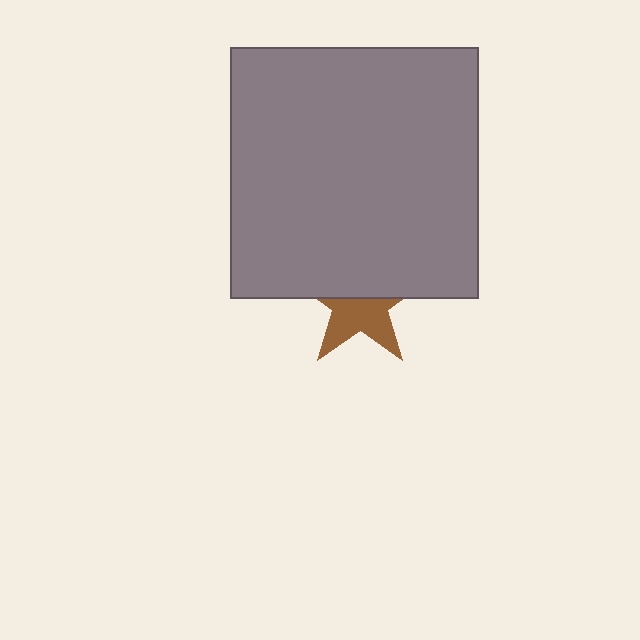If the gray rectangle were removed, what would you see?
You would see the complete brown star.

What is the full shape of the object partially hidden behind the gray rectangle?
The partially hidden object is a brown star.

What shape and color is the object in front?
The object in front is a gray rectangle.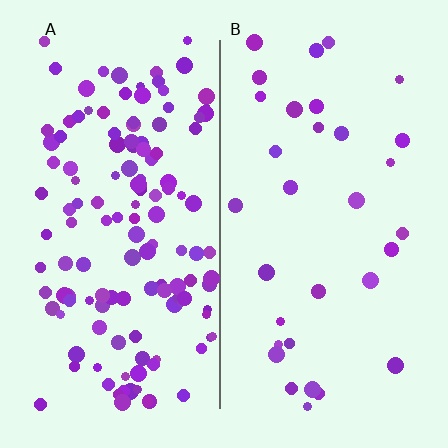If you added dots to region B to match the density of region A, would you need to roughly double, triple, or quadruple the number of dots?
Approximately quadruple.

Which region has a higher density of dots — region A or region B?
A (the left).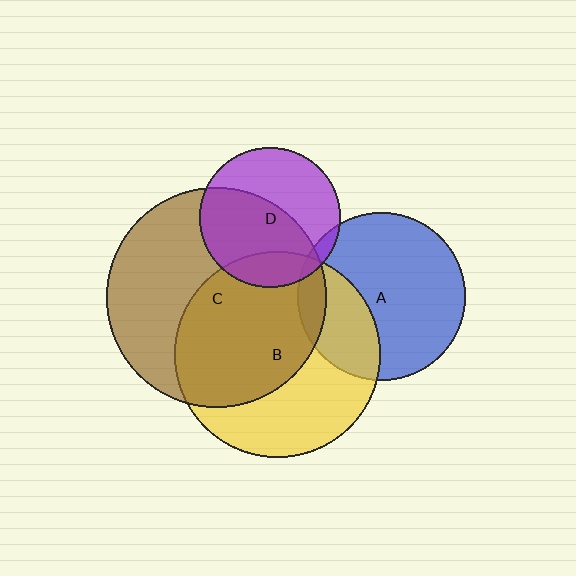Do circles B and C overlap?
Yes.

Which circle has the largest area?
Circle C (brown).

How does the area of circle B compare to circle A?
Approximately 1.5 times.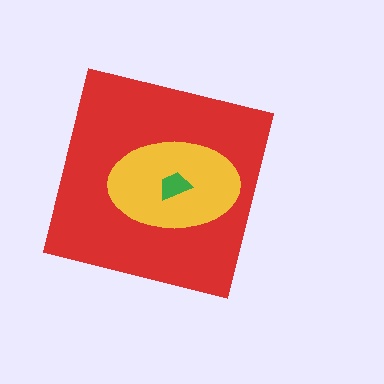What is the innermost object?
The green trapezoid.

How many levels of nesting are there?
3.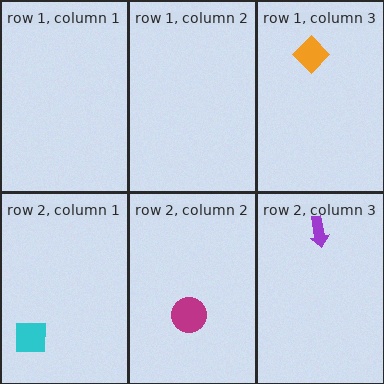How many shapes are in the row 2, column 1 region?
1.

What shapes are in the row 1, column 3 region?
The orange diamond.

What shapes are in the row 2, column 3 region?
The purple arrow.